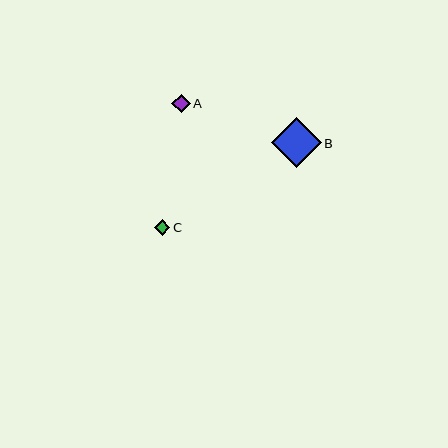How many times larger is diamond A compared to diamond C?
Diamond A is approximately 1.2 times the size of diamond C.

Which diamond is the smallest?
Diamond C is the smallest with a size of approximately 16 pixels.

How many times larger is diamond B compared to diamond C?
Diamond B is approximately 3.2 times the size of diamond C.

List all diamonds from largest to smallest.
From largest to smallest: B, A, C.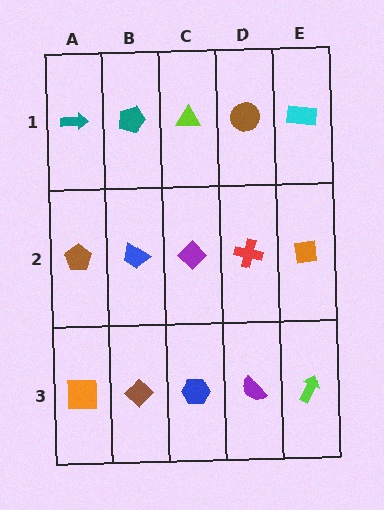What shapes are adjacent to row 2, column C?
A lime triangle (row 1, column C), a blue hexagon (row 3, column C), a blue trapezoid (row 2, column B), a red cross (row 2, column D).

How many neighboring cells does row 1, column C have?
3.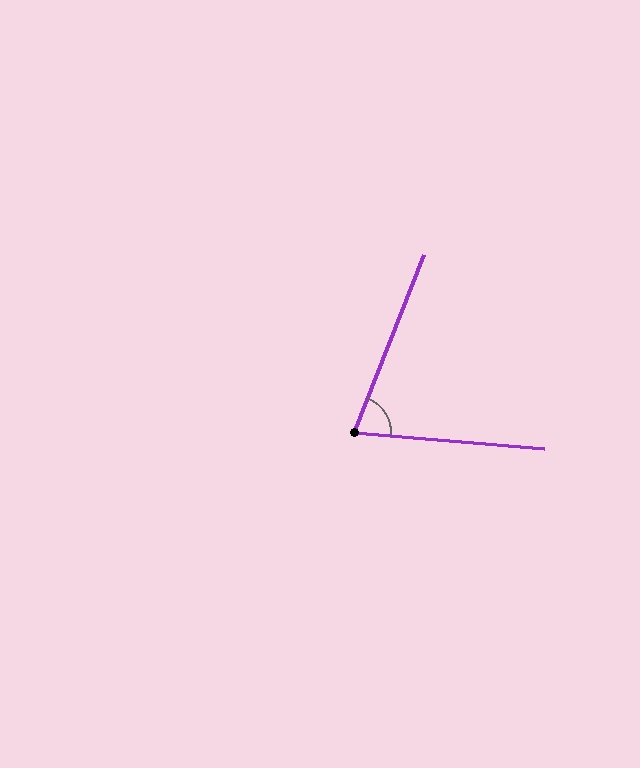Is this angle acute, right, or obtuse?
It is acute.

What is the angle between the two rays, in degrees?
Approximately 73 degrees.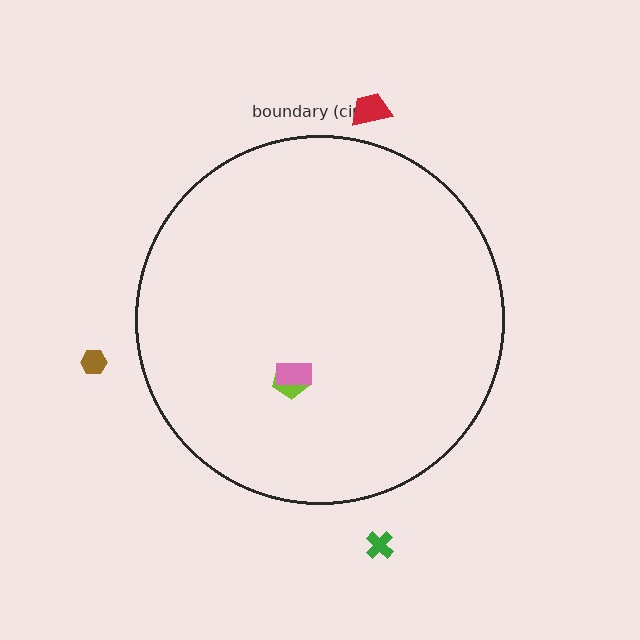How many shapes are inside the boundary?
2 inside, 3 outside.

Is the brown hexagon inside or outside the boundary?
Outside.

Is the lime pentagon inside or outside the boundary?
Inside.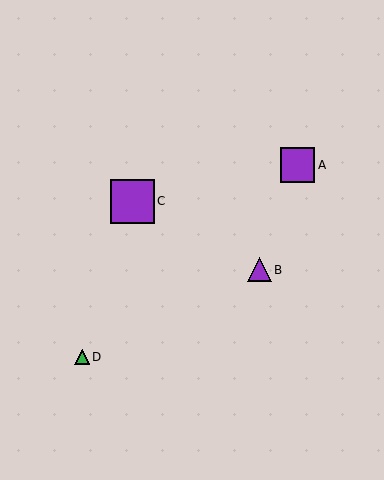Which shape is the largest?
The purple square (labeled C) is the largest.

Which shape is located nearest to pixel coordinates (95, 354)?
The green triangle (labeled D) at (82, 357) is nearest to that location.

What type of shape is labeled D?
Shape D is a green triangle.